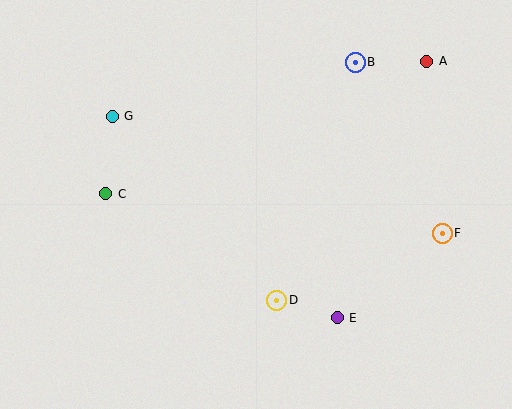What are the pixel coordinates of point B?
Point B is at (355, 62).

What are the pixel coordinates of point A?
Point A is at (427, 61).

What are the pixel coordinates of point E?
Point E is at (337, 318).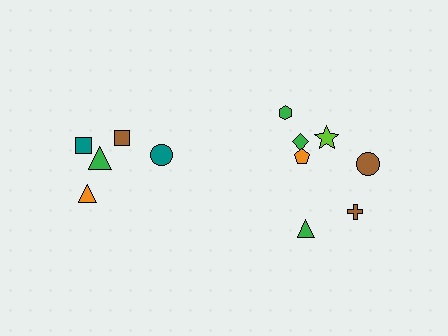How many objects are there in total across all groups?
There are 12 objects.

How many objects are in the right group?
There are 7 objects.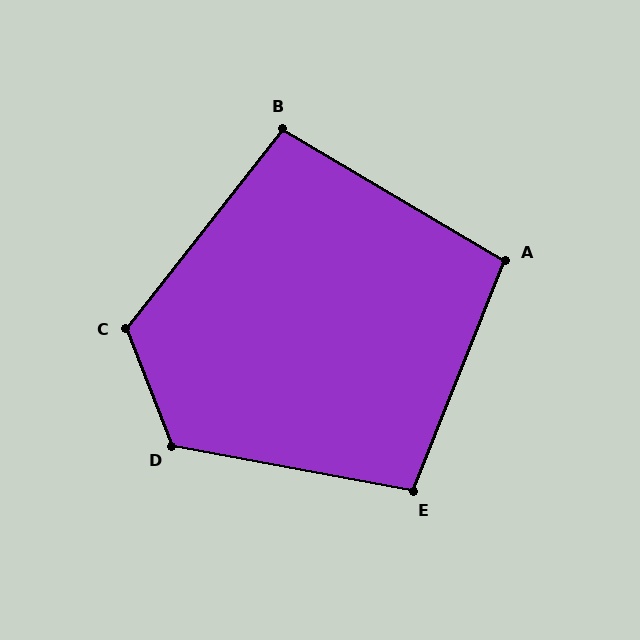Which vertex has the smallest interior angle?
B, at approximately 98 degrees.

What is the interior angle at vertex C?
Approximately 120 degrees (obtuse).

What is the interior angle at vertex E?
Approximately 101 degrees (obtuse).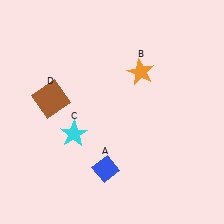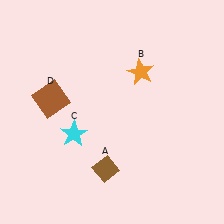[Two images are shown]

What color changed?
The diamond (A) changed from blue in Image 1 to brown in Image 2.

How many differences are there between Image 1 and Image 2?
There is 1 difference between the two images.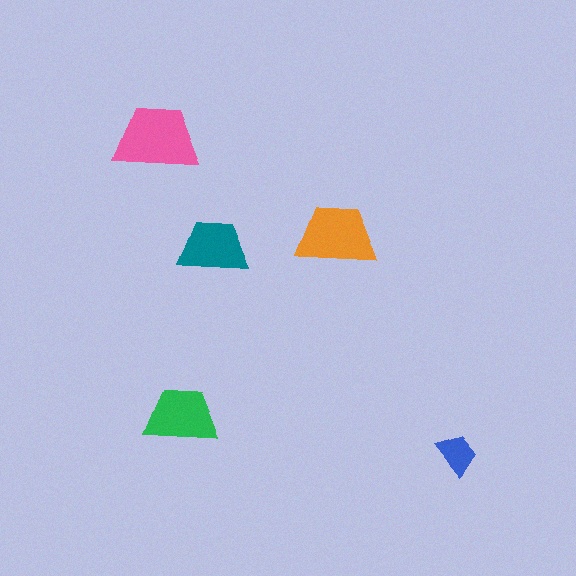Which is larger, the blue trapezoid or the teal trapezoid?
The teal one.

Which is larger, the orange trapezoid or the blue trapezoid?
The orange one.